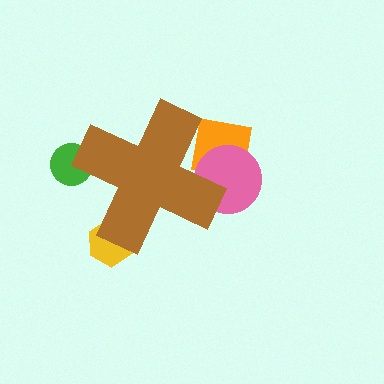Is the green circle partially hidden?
Yes, the green circle is partially hidden behind the brown cross.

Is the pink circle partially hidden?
Yes, the pink circle is partially hidden behind the brown cross.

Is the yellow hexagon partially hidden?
Yes, the yellow hexagon is partially hidden behind the brown cross.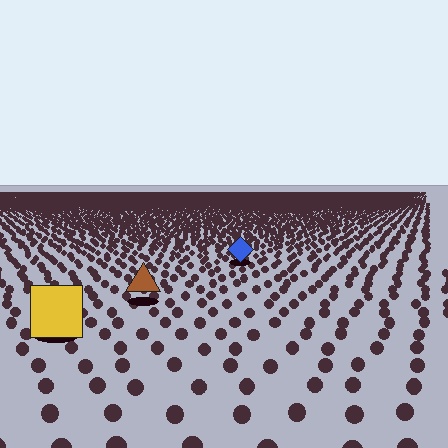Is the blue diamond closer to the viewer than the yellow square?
No. The yellow square is closer — you can tell from the texture gradient: the ground texture is coarser near it.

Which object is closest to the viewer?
The yellow square is closest. The texture marks near it are larger and more spread out.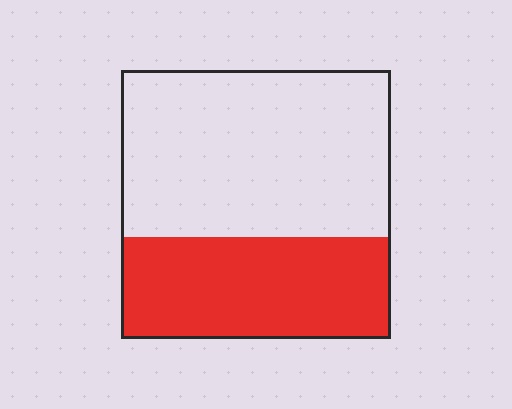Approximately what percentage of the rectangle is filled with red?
Approximately 40%.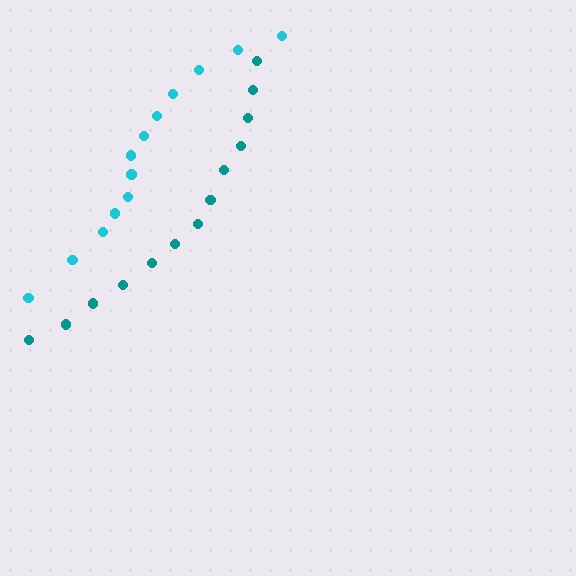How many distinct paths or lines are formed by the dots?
There are 2 distinct paths.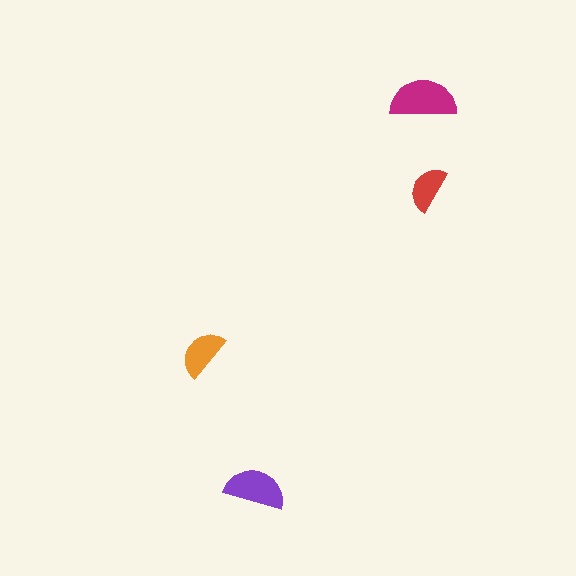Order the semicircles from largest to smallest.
the magenta one, the purple one, the orange one, the red one.